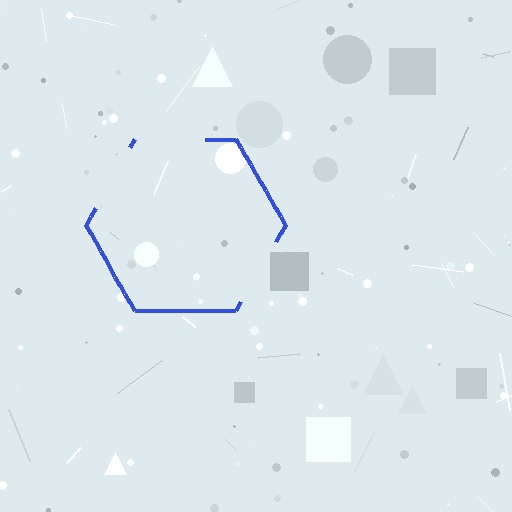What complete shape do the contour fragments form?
The contour fragments form a hexagon.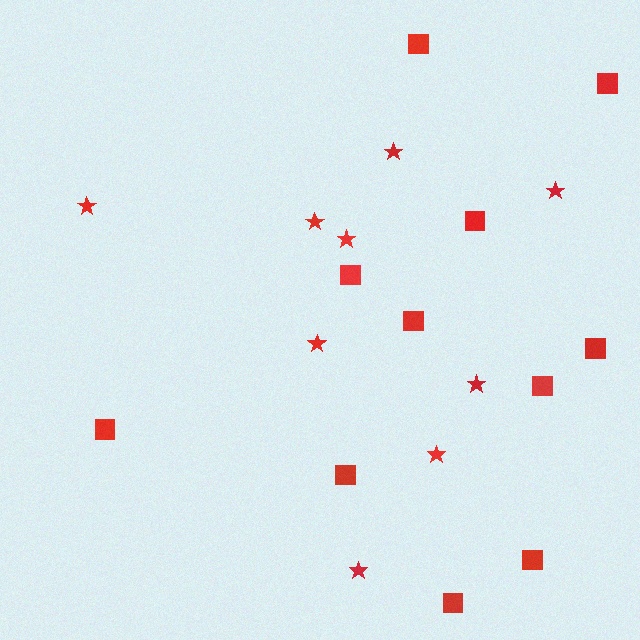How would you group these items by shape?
There are 2 groups: one group of squares (11) and one group of stars (9).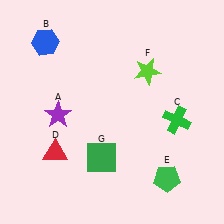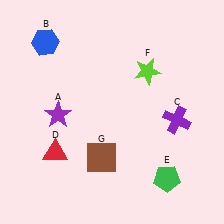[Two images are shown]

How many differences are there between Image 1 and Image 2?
There are 2 differences between the two images.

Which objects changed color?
C changed from green to purple. G changed from green to brown.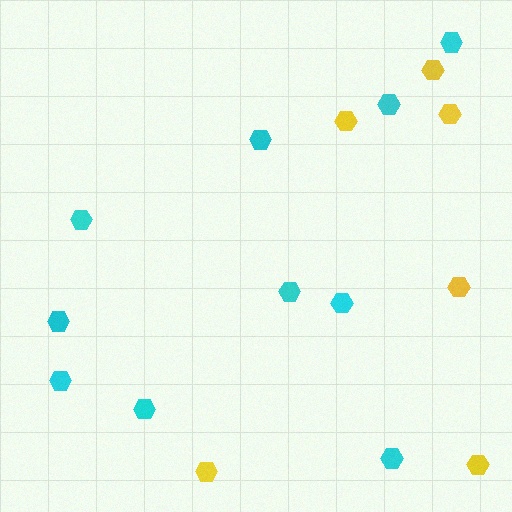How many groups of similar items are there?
There are 2 groups: one group of cyan hexagons (10) and one group of yellow hexagons (6).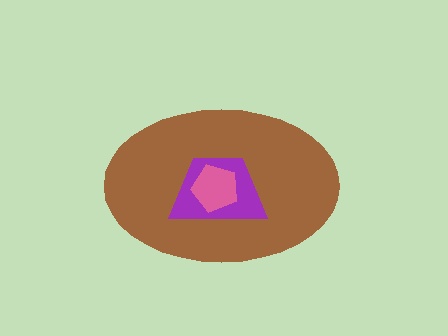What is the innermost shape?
The pink pentagon.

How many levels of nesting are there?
3.